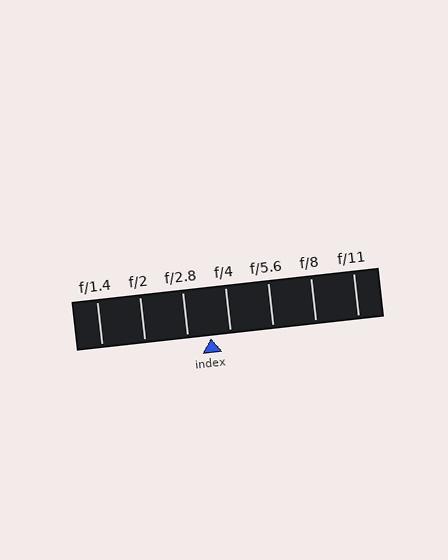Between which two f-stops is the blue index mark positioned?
The index mark is between f/2.8 and f/4.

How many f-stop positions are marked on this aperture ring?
There are 7 f-stop positions marked.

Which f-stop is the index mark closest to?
The index mark is closest to f/4.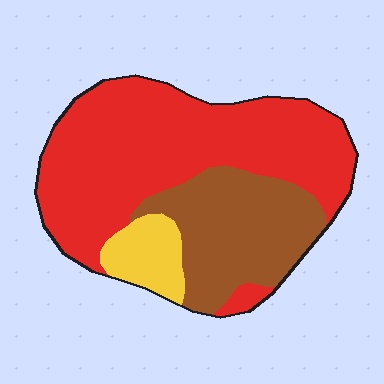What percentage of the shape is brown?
Brown covers around 30% of the shape.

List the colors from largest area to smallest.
From largest to smallest: red, brown, yellow.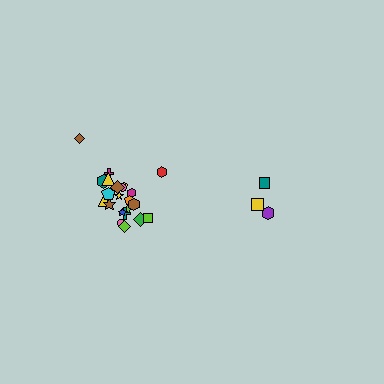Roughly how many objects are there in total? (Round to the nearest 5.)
Roughly 25 objects in total.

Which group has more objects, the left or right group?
The left group.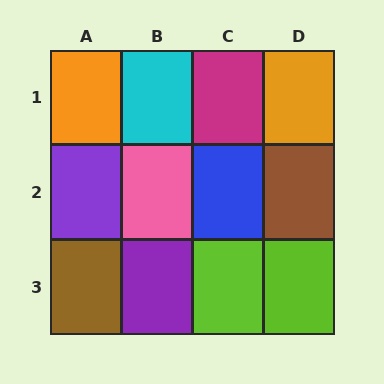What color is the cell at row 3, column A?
Brown.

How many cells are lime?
2 cells are lime.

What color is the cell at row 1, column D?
Orange.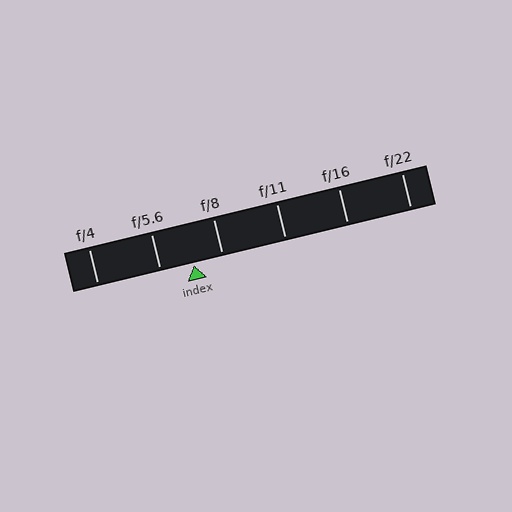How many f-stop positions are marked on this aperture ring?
There are 6 f-stop positions marked.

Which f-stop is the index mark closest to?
The index mark is closest to f/8.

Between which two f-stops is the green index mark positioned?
The index mark is between f/5.6 and f/8.